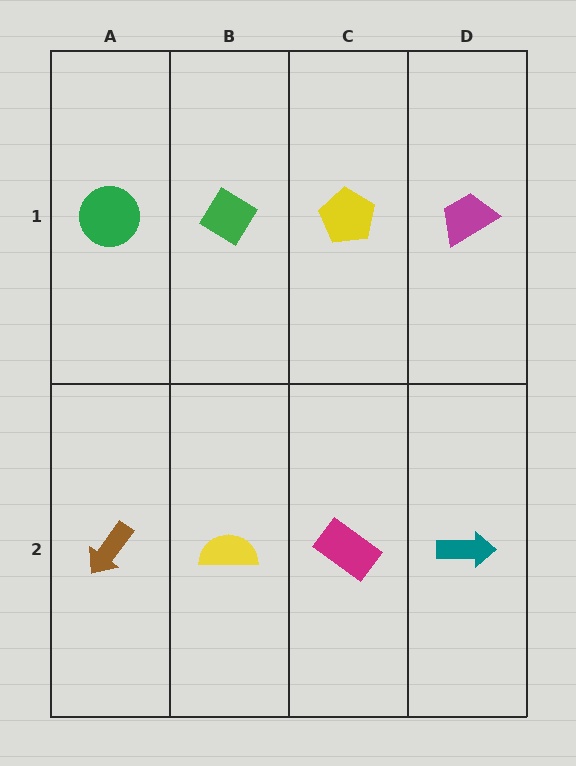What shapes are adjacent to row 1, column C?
A magenta rectangle (row 2, column C), a green diamond (row 1, column B), a magenta trapezoid (row 1, column D).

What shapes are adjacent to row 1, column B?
A yellow semicircle (row 2, column B), a green circle (row 1, column A), a yellow pentagon (row 1, column C).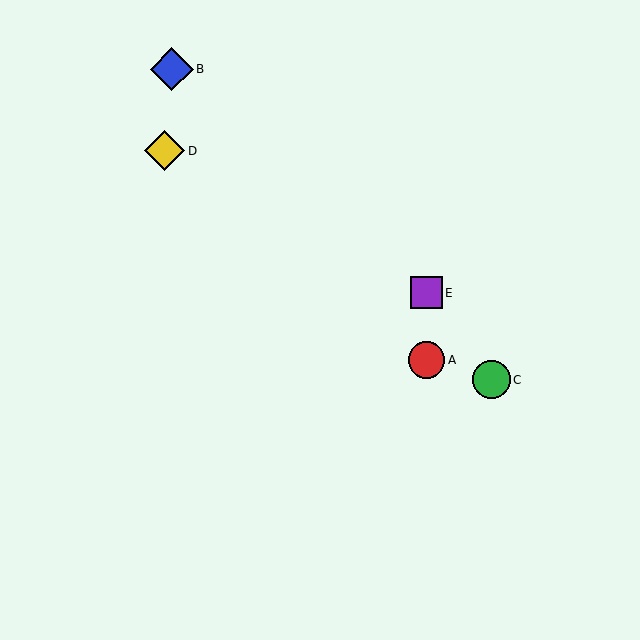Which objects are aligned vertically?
Objects A, E are aligned vertically.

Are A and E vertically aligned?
Yes, both are at x≈426.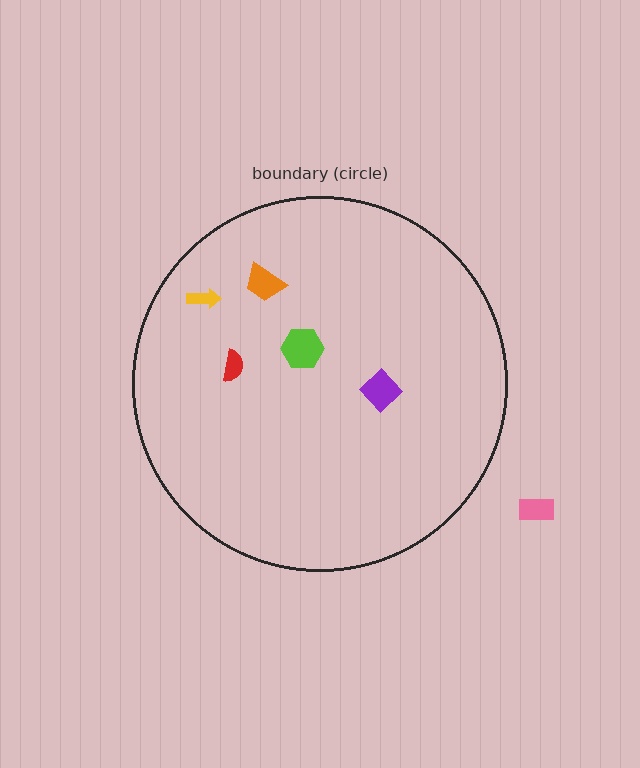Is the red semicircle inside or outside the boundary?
Inside.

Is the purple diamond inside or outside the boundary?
Inside.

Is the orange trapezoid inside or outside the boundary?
Inside.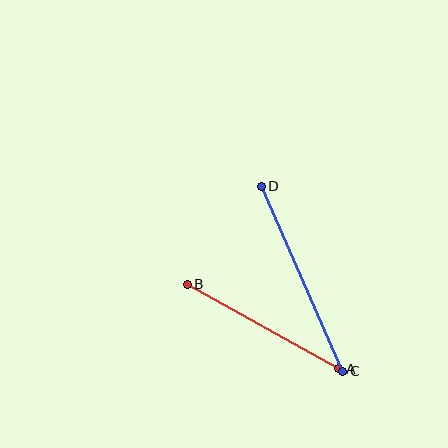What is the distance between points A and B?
The distance is approximately 173 pixels.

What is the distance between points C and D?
The distance is approximately 202 pixels.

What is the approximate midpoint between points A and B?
The midpoint is at approximately (263, 327) pixels.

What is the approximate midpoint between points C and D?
The midpoint is at approximately (302, 279) pixels.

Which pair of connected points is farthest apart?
Points C and D are farthest apart.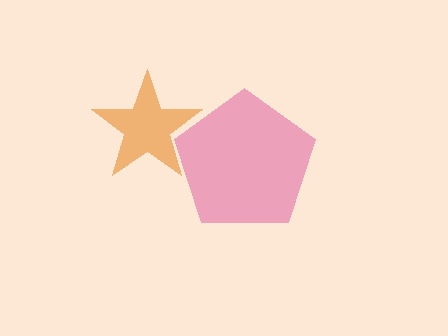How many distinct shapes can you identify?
There are 2 distinct shapes: an orange star, a magenta pentagon.